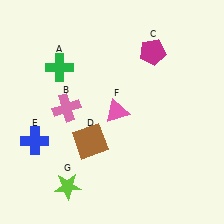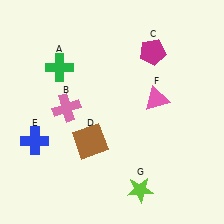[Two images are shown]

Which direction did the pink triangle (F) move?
The pink triangle (F) moved right.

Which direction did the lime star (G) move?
The lime star (G) moved right.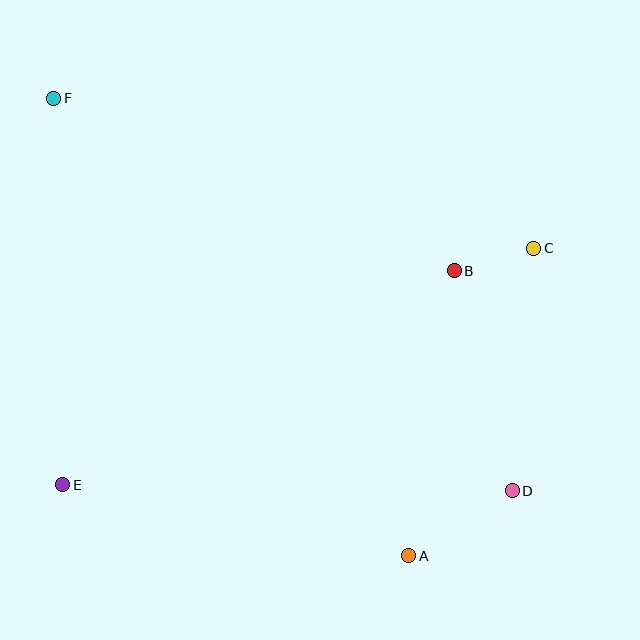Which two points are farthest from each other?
Points D and F are farthest from each other.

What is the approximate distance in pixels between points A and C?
The distance between A and C is approximately 332 pixels.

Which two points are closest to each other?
Points B and C are closest to each other.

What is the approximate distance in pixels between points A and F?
The distance between A and F is approximately 579 pixels.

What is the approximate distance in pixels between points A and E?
The distance between A and E is approximately 353 pixels.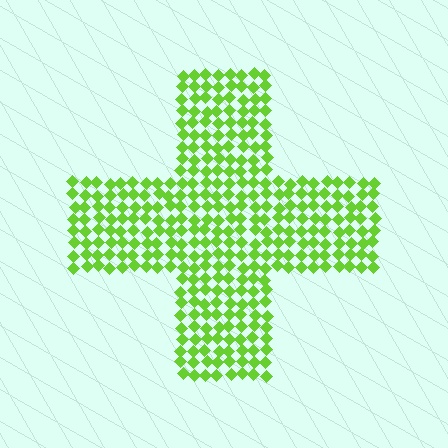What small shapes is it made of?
It is made of small diamonds.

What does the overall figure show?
The overall figure shows a cross.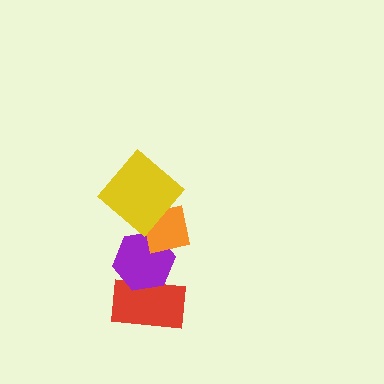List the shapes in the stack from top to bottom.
From top to bottom: the yellow diamond, the orange square, the purple hexagon, the red rectangle.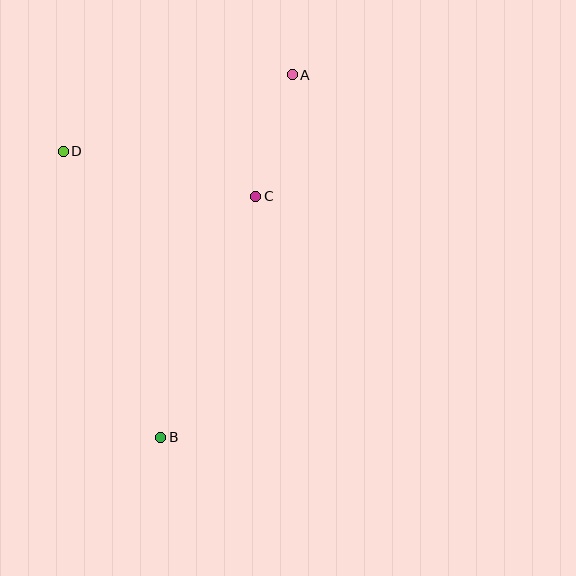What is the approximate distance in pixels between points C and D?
The distance between C and D is approximately 198 pixels.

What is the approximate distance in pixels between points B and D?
The distance between B and D is approximately 302 pixels.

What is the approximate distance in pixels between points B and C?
The distance between B and C is approximately 259 pixels.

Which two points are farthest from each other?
Points A and B are farthest from each other.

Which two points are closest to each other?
Points A and C are closest to each other.